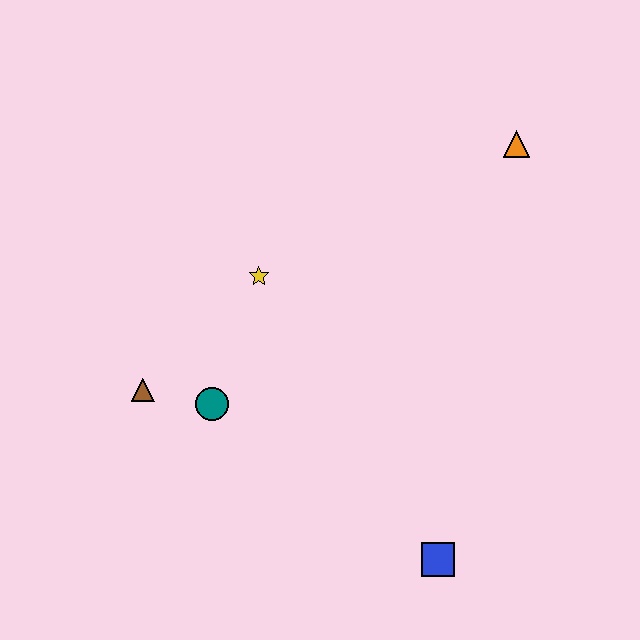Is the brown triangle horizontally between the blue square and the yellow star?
No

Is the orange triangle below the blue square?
No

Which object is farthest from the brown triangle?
The orange triangle is farthest from the brown triangle.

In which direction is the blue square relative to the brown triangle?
The blue square is to the right of the brown triangle.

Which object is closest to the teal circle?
The brown triangle is closest to the teal circle.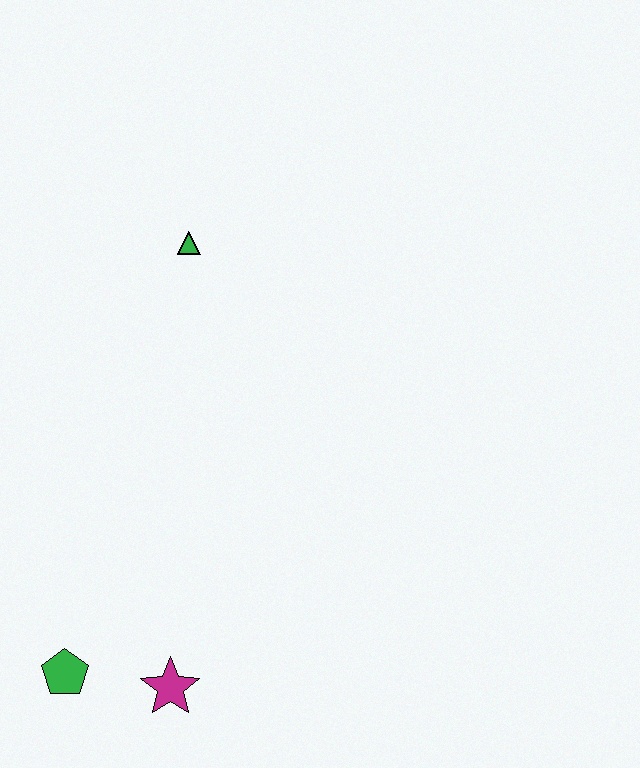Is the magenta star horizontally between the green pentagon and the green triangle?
Yes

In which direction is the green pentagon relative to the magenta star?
The green pentagon is to the left of the magenta star.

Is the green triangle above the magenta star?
Yes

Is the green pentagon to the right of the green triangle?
No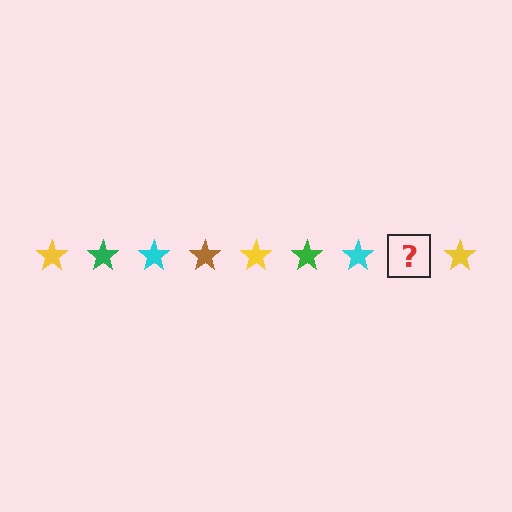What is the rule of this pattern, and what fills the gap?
The rule is that the pattern cycles through yellow, green, cyan, brown stars. The gap should be filled with a brown star.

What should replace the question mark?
The question mark should be replaced with a brown star.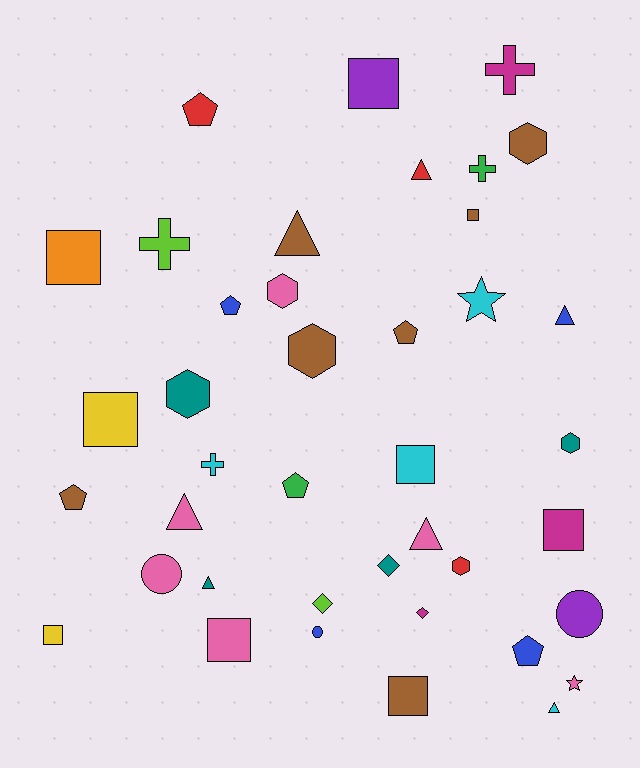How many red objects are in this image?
There are 3 red objects.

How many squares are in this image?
There are 9 squares.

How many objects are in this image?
There are 40 objects.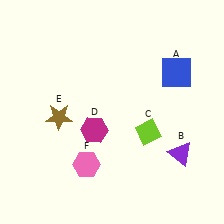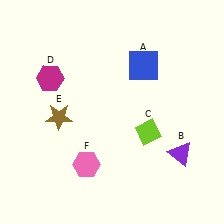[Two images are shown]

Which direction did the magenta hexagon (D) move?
The magenta hexagon (D) moved up.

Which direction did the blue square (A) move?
The blue square (A) moved left.